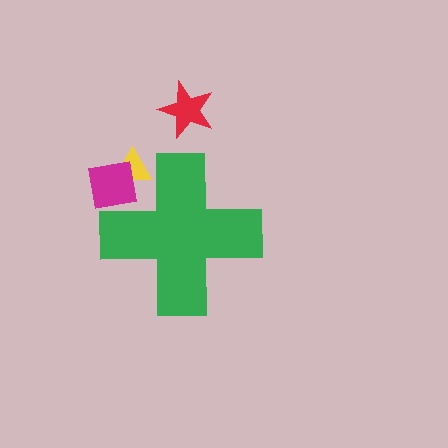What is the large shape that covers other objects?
A green cross.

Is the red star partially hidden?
No, the red star is fully visible.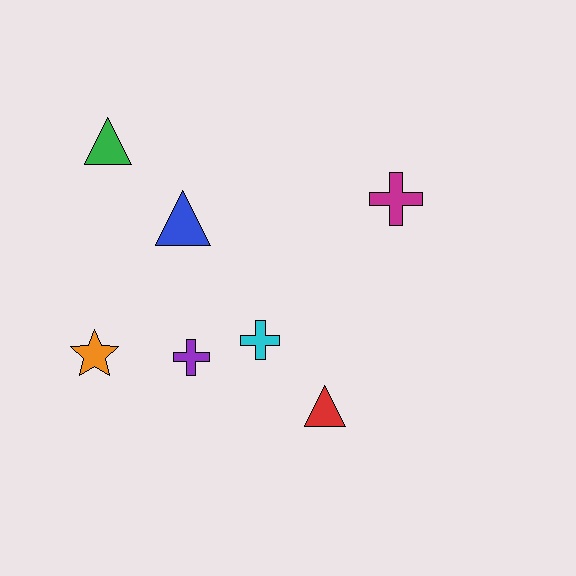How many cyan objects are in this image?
There is 1 cyan object.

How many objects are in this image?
There are 7 objects.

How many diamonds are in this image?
There are no diamonds.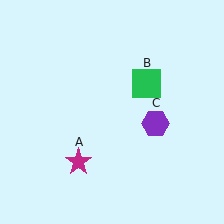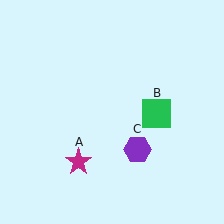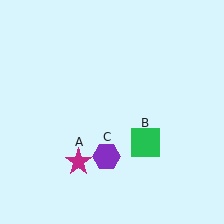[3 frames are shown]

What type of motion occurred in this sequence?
The green square (object B), purple hexagon (object C) rotated clockwise around the center of the scene.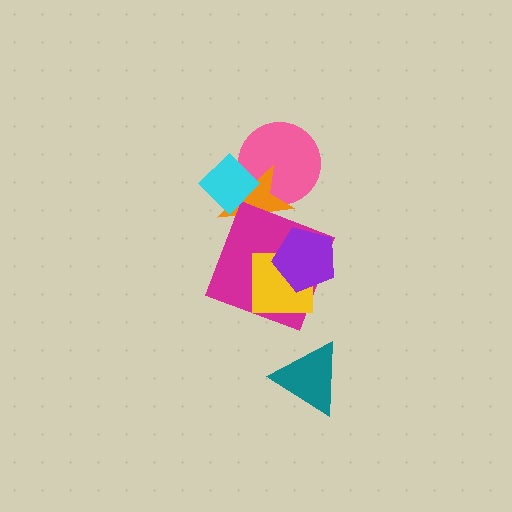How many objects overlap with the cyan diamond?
2 objects overlap with the cyan diamond.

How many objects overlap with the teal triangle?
0 objects overlap with the teal triangle.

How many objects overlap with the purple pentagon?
2 objects overlap with the purple pentagon.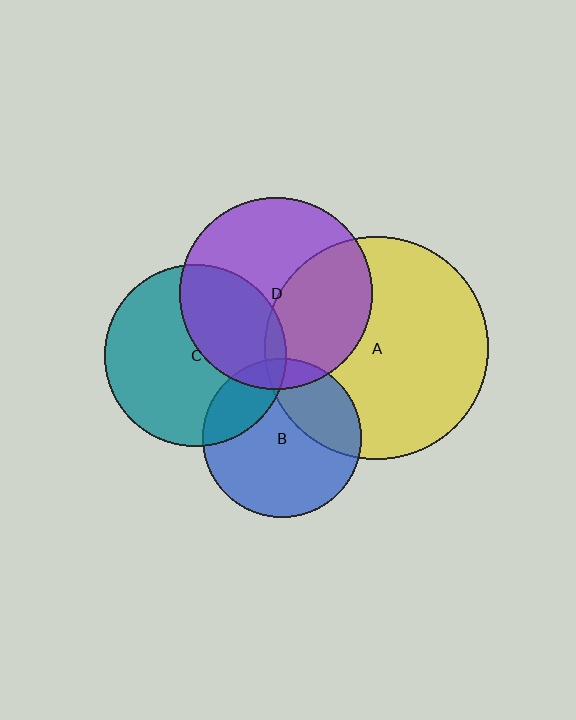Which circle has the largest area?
Circle A (yellow).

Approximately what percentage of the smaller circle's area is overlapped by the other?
Approximately 10%.